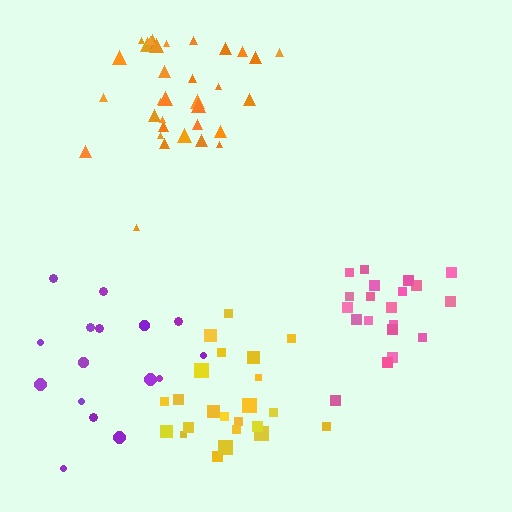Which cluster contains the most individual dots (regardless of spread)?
Orange (34).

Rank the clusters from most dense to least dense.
yellow, pink, orange, purple.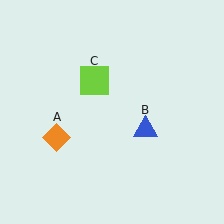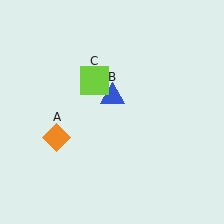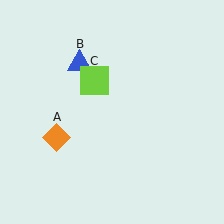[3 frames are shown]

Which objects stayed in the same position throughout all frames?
Orange diamond (object A) and lime square (object C) remained stationary.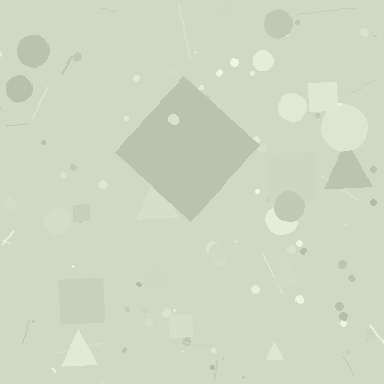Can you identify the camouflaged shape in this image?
The camouflaged shape is a diamond.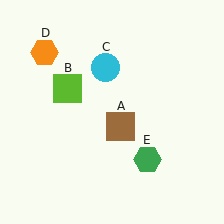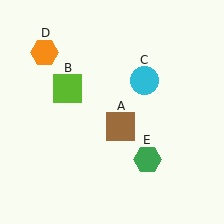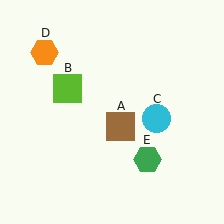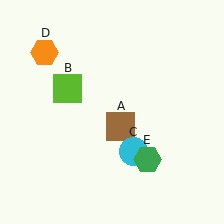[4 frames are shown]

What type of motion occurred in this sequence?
The cyan circle (object C) rotated clockwise around the center of the scene.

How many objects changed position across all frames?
1 object changed position: cyan circle (object C).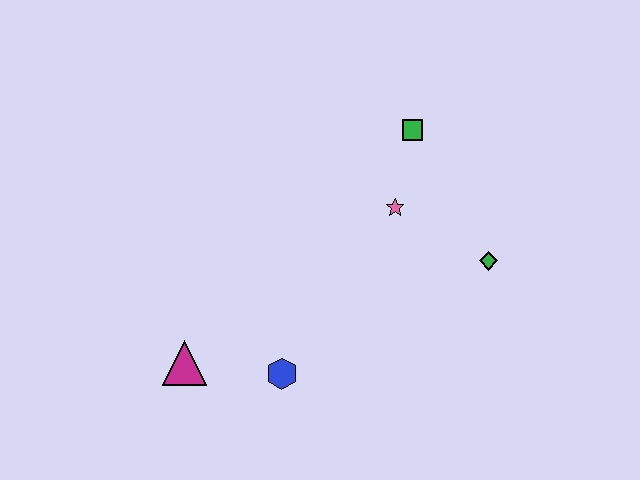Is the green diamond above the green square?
No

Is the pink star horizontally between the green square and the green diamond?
No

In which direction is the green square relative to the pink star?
The green square is above the pink star.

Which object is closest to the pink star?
The green square is closest to the pink star.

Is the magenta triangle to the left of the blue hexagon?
Yes